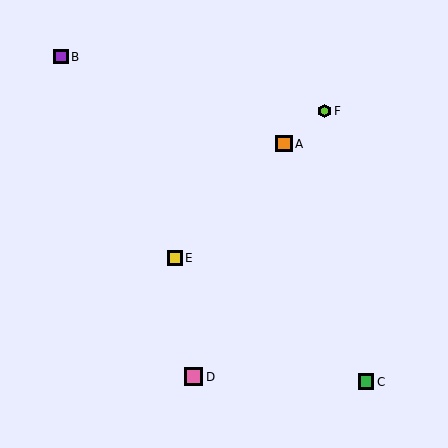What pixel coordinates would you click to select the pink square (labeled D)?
Click at (194, 377) to select the pink square D.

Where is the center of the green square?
The center of the green square is at (366, 382).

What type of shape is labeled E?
Shape E is a yellow square.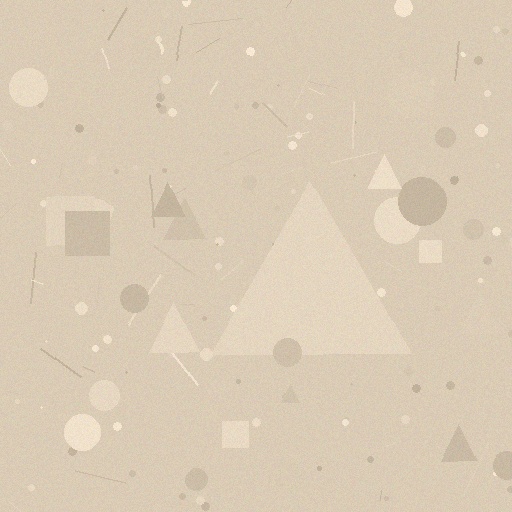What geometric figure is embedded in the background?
A triangle is embedded in the background.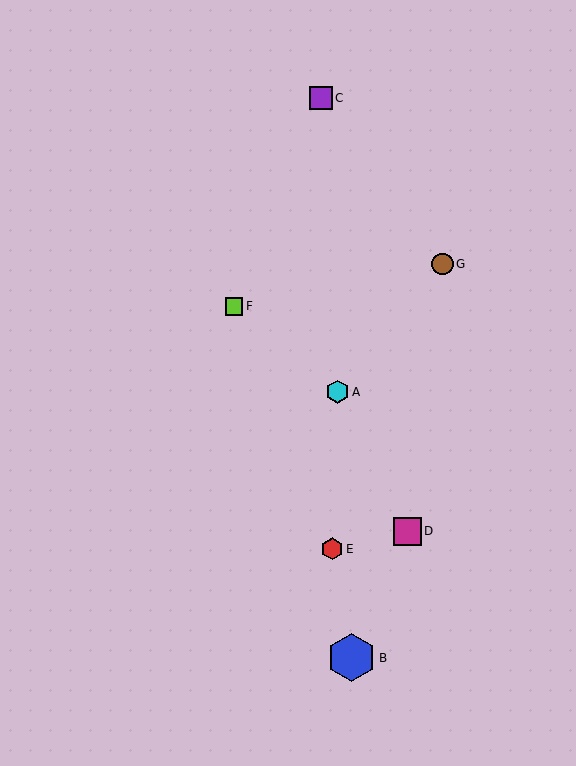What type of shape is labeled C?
Shape C is a purple square.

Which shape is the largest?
The blue hexagon (labeled B) is the largest.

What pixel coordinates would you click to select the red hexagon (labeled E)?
Click at (332, 549) to select the red hexagon E.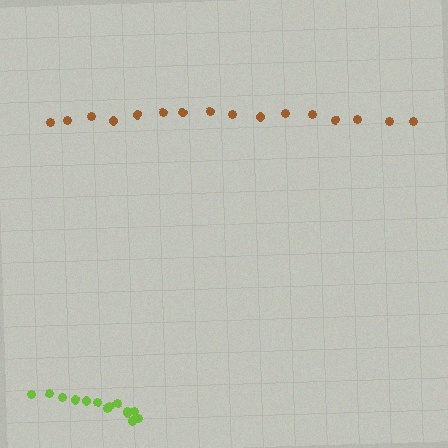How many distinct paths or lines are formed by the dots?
There are 2 distinct paths.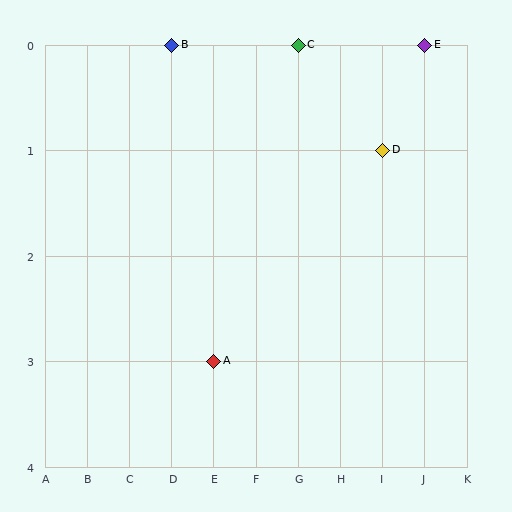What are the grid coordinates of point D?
Point D is at grid coordinates (I, 1).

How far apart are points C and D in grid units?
Points C and D are 2 columns and 1 row apart (about 2.2 grid units diagonally).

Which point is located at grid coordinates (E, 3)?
Point A is at (E, 3).